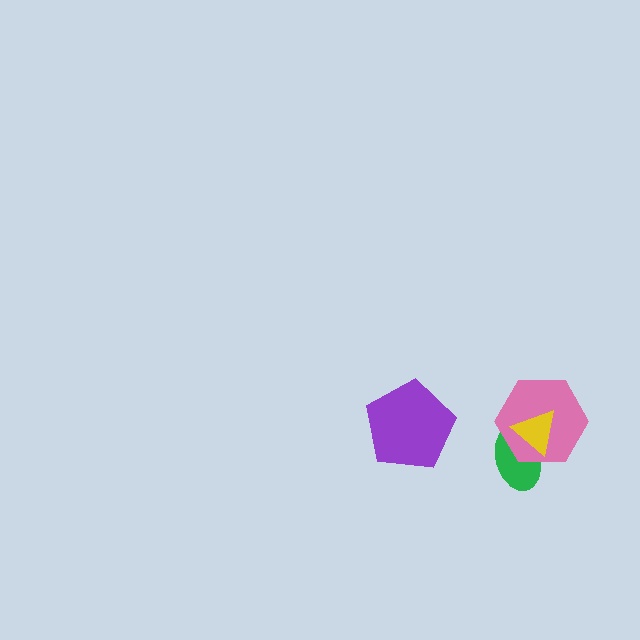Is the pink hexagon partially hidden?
Yes, it is partially covered by another shape.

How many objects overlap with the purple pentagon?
0 objects overlap with the purple pentagon.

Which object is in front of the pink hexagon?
The yellow triangle is in front of the pink hexagon.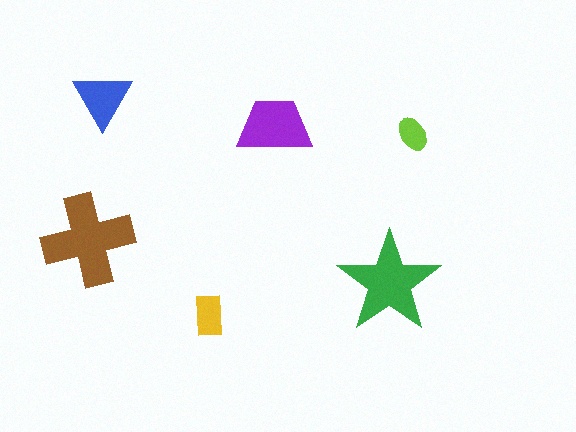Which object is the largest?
The brown cross.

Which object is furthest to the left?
The brown cross is leftmost.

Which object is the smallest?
The lime ellipse.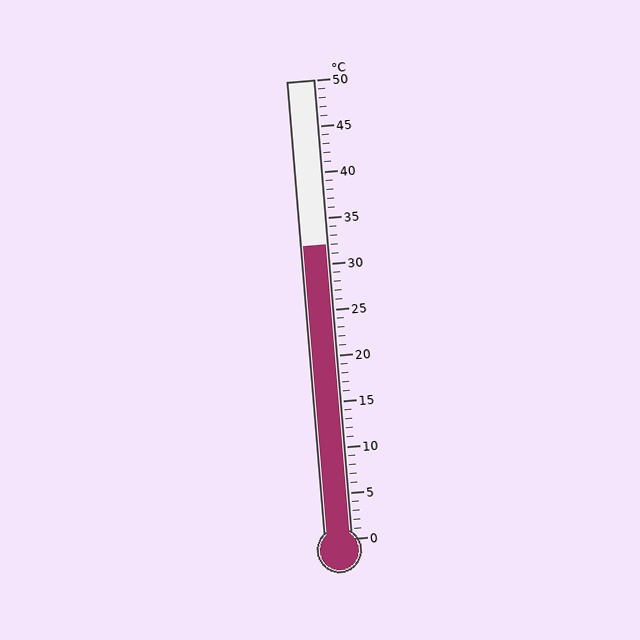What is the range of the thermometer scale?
The thermometer scale ranges from 0°C to 50°C.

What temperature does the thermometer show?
The thermometer shows approximately 32°C.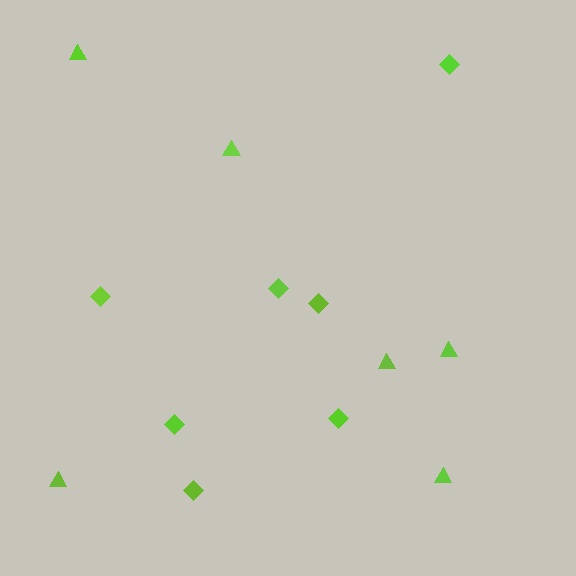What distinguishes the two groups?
There are 2 groups: one group of diamonds (7) and one group of triangles (6).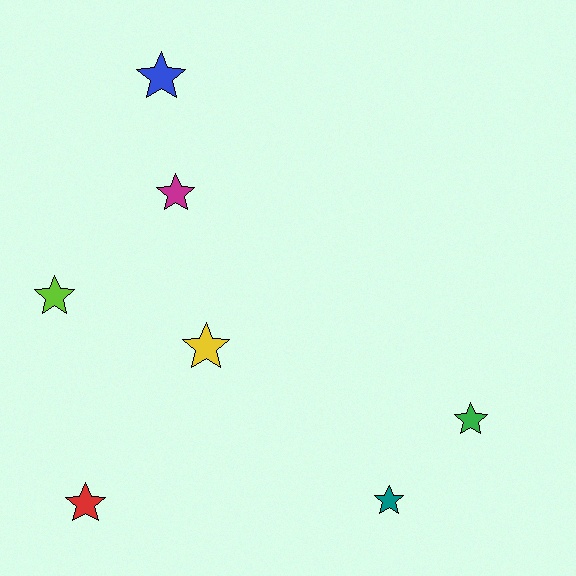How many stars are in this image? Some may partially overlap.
There are 7 stars.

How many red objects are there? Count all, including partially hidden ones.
There is 1 red object.